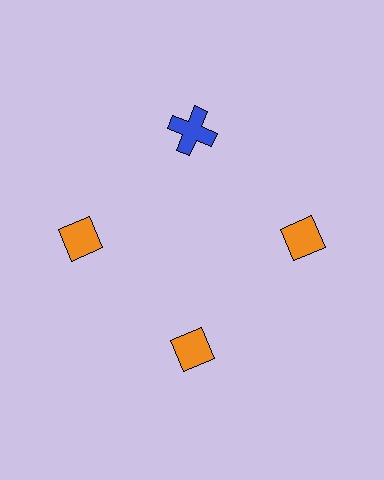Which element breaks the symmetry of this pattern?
The blue cross at roughly the 12 o'clock position breaks the symmetry. All other shapes are orange diamonds.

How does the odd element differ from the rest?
It differs in both color (blue instead of orange) and shape (cross instead of diamond).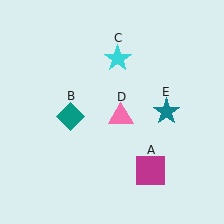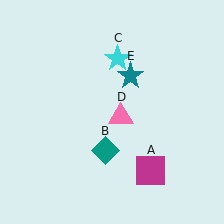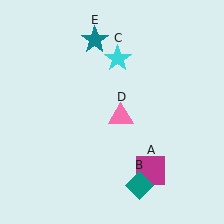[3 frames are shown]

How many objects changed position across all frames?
2 objects changed position: teal diamond (object B), teal star (object E).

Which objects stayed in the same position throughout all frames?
Magenta square (object A) and cyan star (object C) and pink triangle (object D) remained stationary.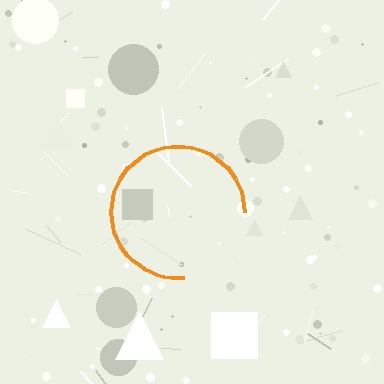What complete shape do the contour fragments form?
The contour fragments form a circle.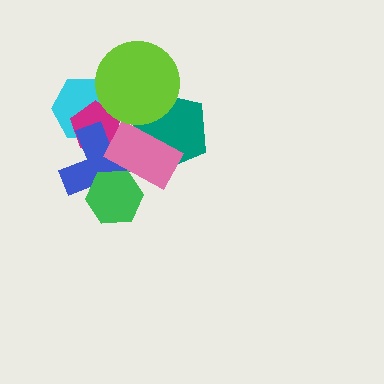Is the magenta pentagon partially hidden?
Yes, it is partially covered by another shape.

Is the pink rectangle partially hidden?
Yes, it is partially covered by another shape.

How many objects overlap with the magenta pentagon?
3 objects overlap with the magenta pentagon.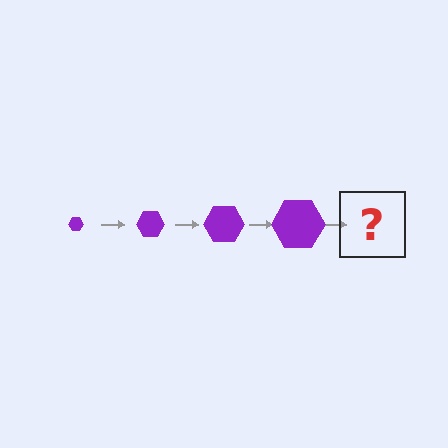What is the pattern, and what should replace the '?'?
The pattern is that the hexagon gets progressively larger each step. The '?' should be a purple hexagon, larger than the previous one.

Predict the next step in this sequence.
The next step is a purple hexagon, larger than the previous one.